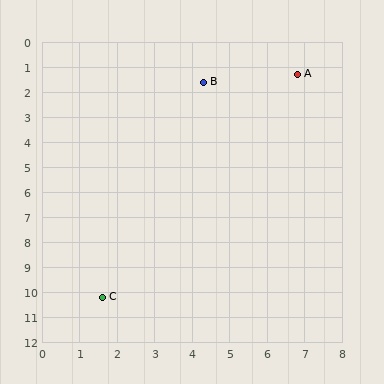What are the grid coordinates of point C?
Point C is at approximately (1.6, 10.2).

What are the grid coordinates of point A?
Point A is at approximately (6.8, 1.3).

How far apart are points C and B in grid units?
Points C and B are about 9.0 grid units apart.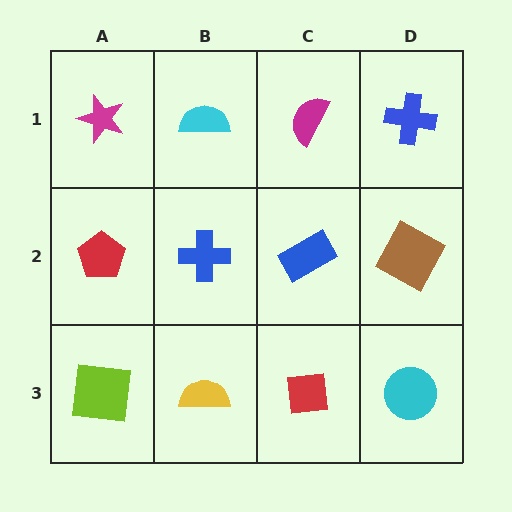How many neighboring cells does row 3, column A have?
2.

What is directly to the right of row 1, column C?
A blue cross.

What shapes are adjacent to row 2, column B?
A cyan semicircle (row 1, column B), a yellow semicircle (row 3, column B), a red pentagon (row 2, column A), a blue rectangle (row 2, column C).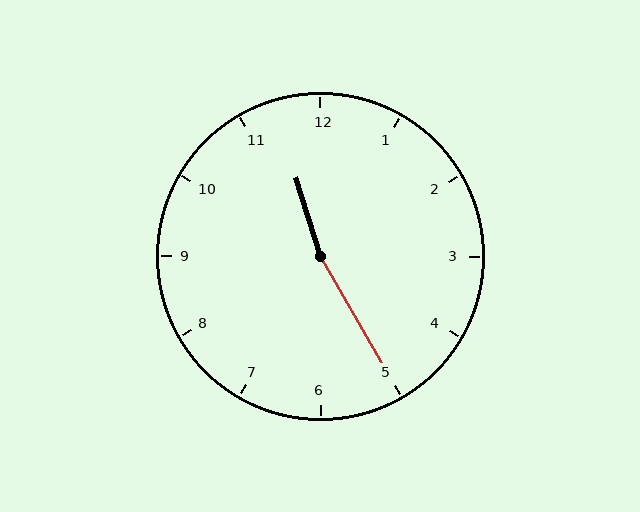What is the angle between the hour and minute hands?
Approximately 168 degrees.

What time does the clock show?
11:25.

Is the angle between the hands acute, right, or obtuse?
It is obtuse.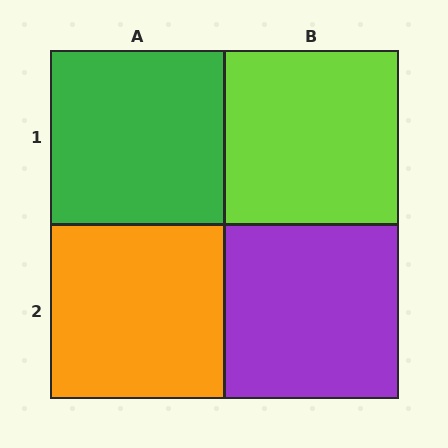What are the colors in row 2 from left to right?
Orange, purple.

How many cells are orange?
1 cell is orange.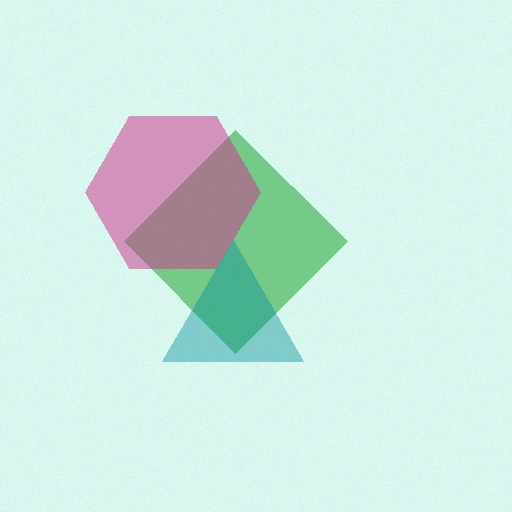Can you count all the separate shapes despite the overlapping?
Yes, there are 3 separate shapes.